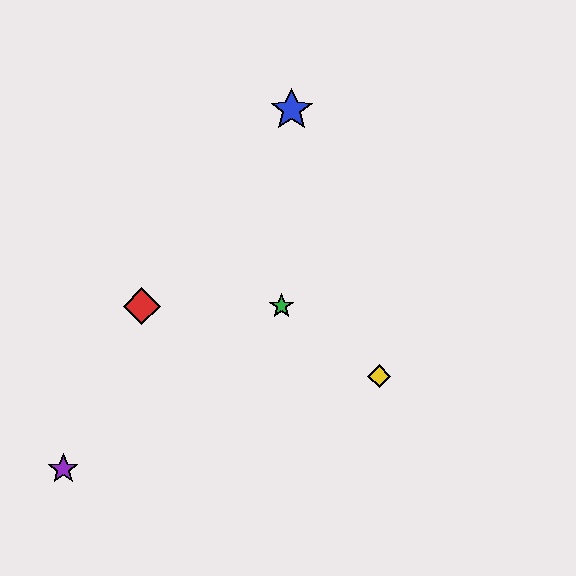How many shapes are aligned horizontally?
2 shapes (the red diamond, the green star) are aligned horizontally.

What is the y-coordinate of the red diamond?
The red diamond is at y≈306.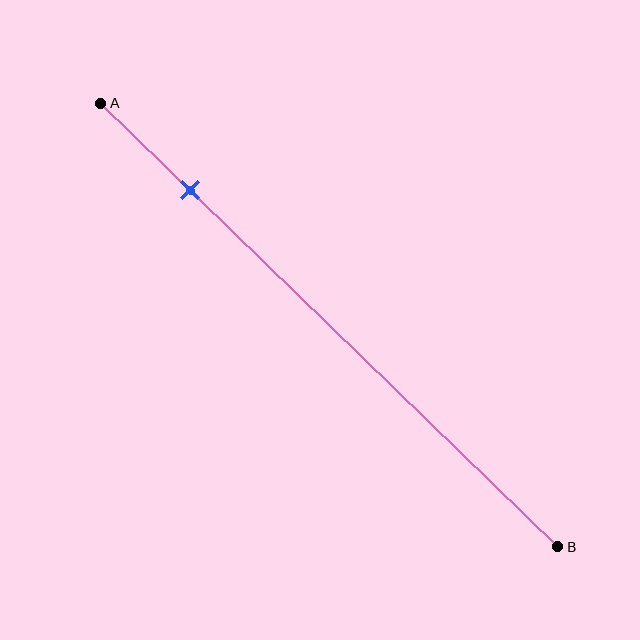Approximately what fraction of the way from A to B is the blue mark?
The blue mark is approximately 20% of the way from A to B.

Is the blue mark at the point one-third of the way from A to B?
No, the mark is at about 20% from A, not at the 33% one-third point.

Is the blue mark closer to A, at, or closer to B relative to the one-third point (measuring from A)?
The blue mark is closer to point A than the one-third point of segment AB.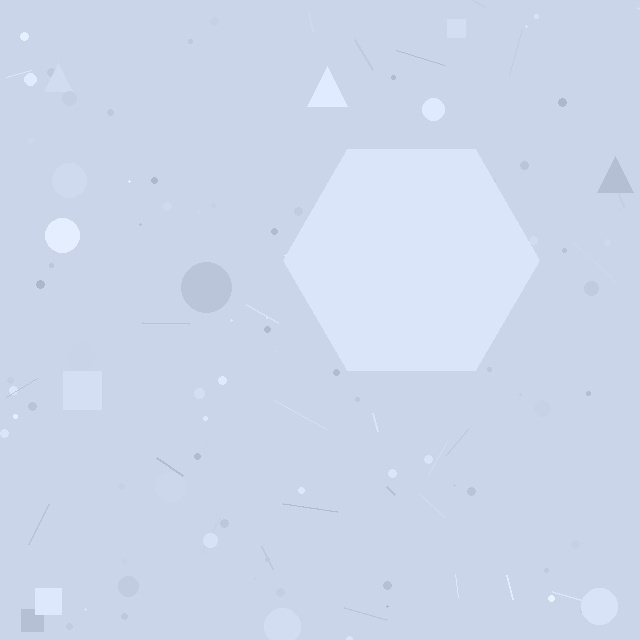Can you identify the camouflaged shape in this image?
The camouflaged shape is a hexagon.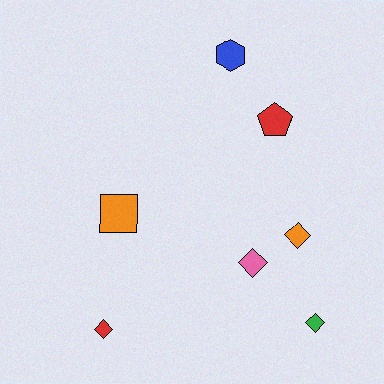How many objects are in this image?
There are 7 objects.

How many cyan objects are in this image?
There are no cyan objects.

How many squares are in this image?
There is 1 square.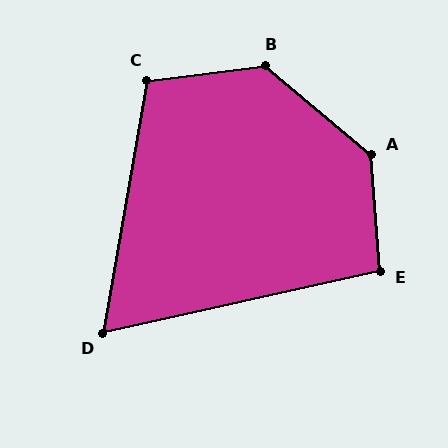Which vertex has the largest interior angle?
A, at approximately 134 degrees.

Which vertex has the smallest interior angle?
D, at approximately 68 degrees.